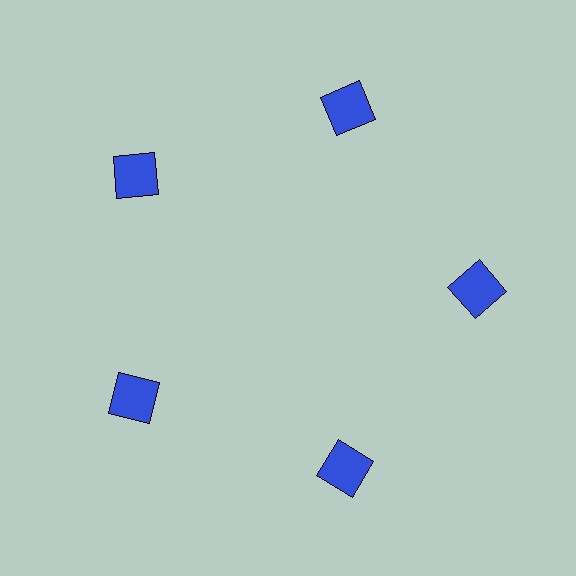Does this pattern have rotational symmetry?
Yes, this pattern has 5-fold rotational symmetry. It looks the same after rotating 72 degrees around the center.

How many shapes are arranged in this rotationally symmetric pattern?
There are 5 shapes, arranged in 5 groups of 1.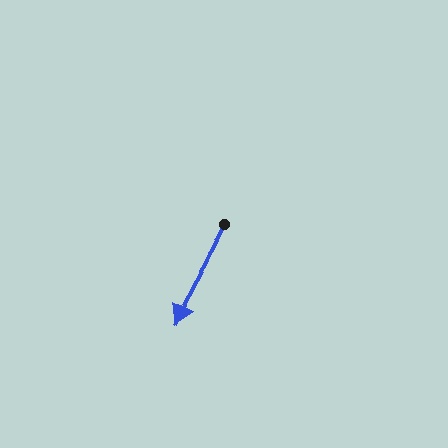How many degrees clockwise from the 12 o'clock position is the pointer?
Approximately 208 degrees.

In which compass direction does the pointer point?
Southwest.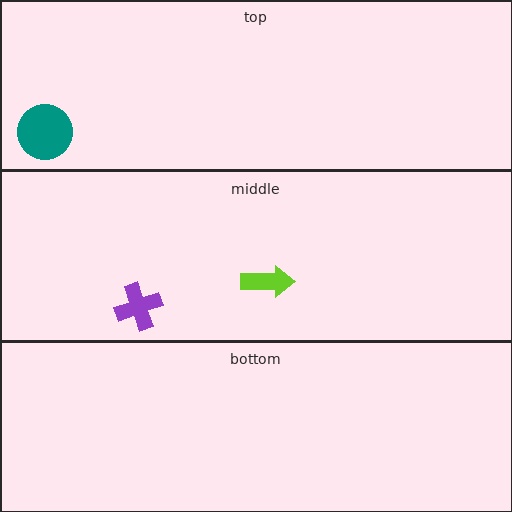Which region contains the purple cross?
The middle region.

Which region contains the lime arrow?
The middle region.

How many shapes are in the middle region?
2.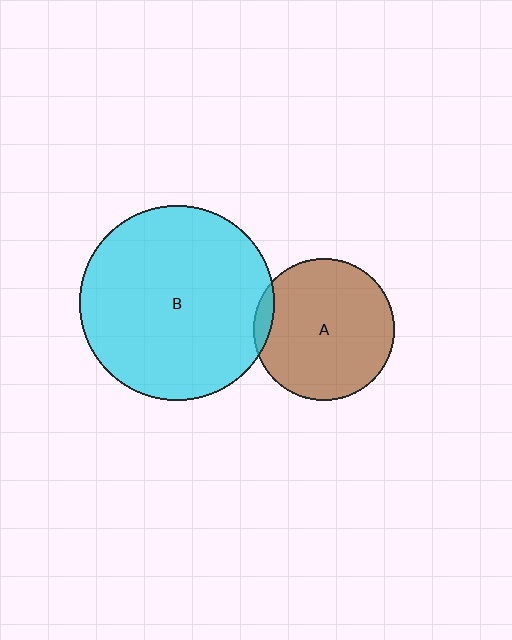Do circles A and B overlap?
Yes.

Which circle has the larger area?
Circle B (cyan).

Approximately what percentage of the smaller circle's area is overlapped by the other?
Approximately 5%.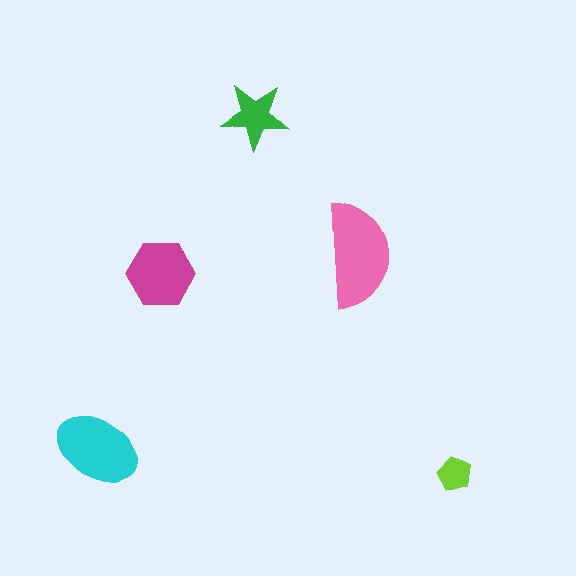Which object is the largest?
The pink semicircle.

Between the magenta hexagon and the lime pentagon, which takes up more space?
The magenta hexagon.